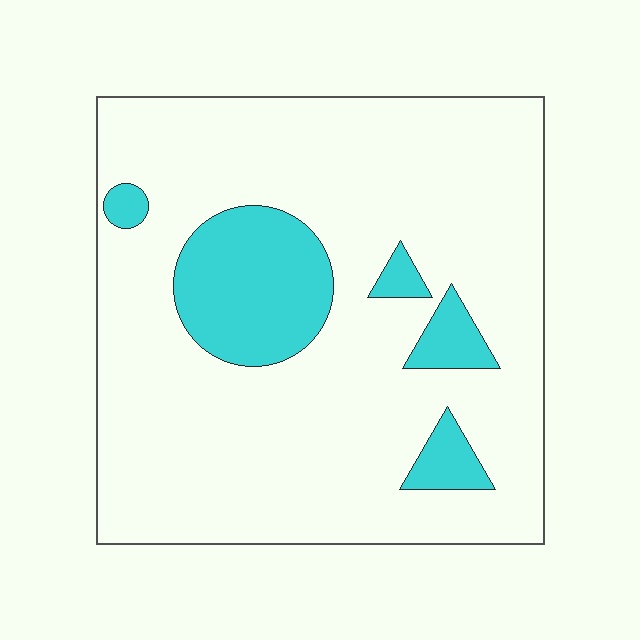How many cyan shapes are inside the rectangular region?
5.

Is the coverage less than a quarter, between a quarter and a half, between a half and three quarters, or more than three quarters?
Less than a quarter.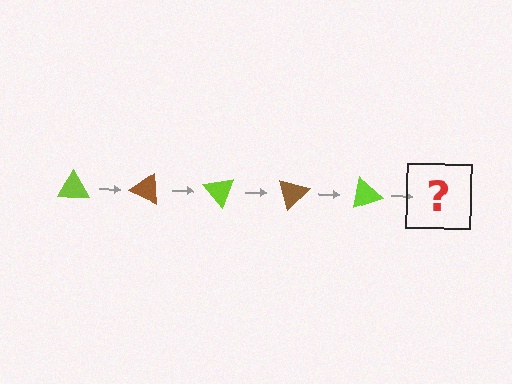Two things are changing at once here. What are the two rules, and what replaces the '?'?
The two rules are that it rotates 25 degrees each step and the color cycles through lime and brown. The '?' should be a brown triangle, rotated 125 degrees from the start.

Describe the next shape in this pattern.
It should be a brown triangle, rotated 125 degrees from the start.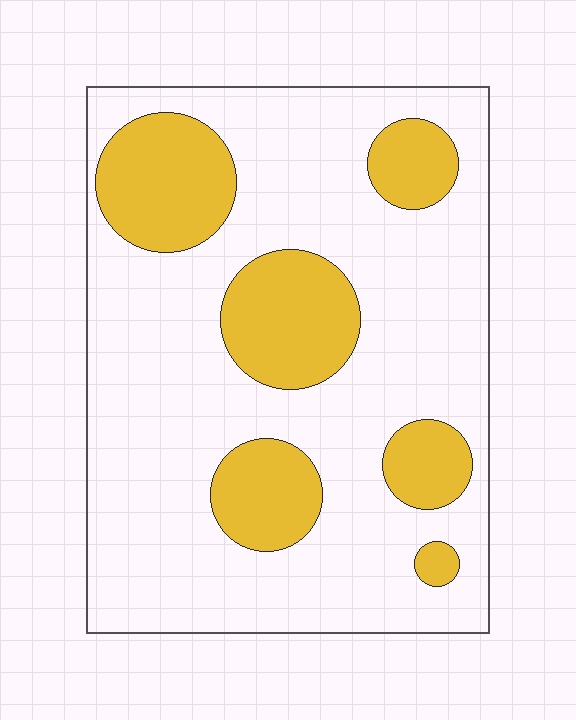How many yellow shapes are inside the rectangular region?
6.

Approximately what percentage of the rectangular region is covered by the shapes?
Approximately 25%.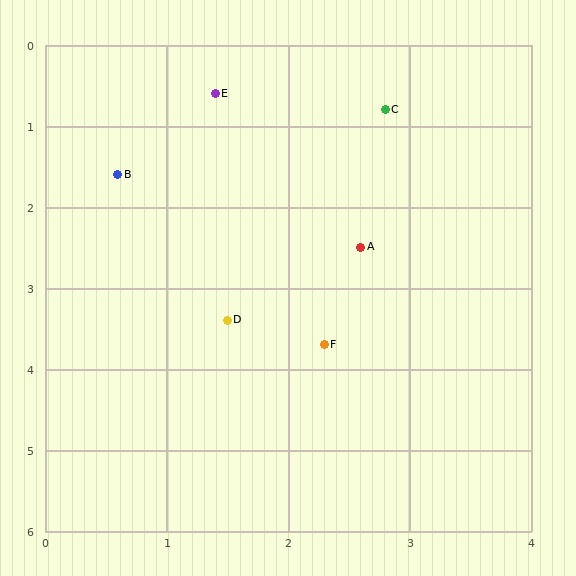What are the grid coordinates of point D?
Point D is at approximately (1.5, 3.4).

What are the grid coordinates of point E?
Point E is at approximately (1.4, 0.6).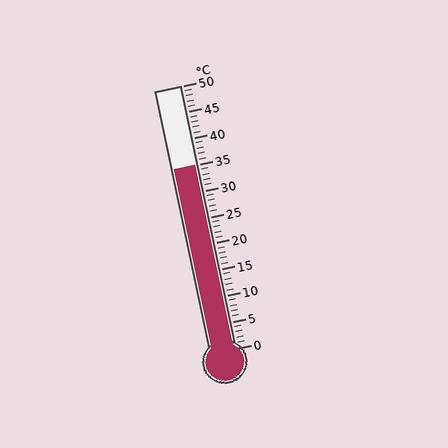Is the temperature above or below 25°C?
The temperature is above 25°C.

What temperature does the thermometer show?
The thermometer shows approximately 35°C.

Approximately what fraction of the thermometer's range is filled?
The thermometer is filled to approximately 70% of its range.